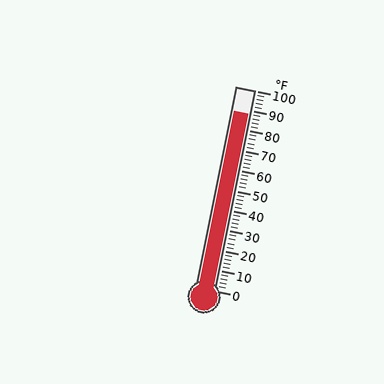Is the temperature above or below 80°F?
The temperature is above 80°F.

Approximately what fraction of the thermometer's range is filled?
The thermometer is filled to approximately 90% of its range.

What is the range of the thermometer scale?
The thermometer scale ranges from 0°F to 100°F.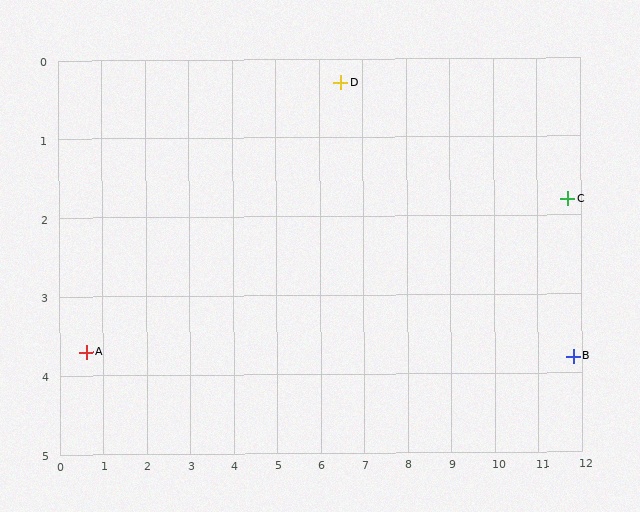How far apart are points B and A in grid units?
Points B and A are about 11.2 grid units apart.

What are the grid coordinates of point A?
Point A is at approximately (0.6, 3.7).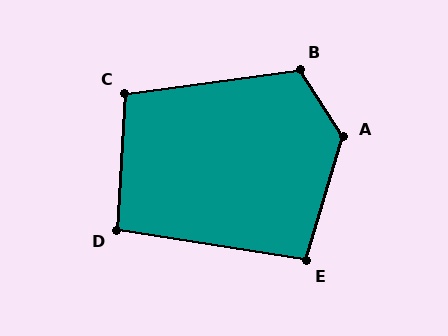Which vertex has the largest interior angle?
A, at approximately 130 degrees.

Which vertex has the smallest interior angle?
D, at approximately 96 degrees.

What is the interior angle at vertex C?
Approximately 101 degrees (obtuse).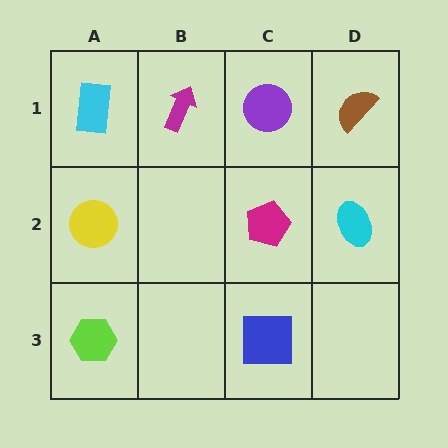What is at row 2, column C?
A magenta pentagon.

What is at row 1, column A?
A cyan rectangle.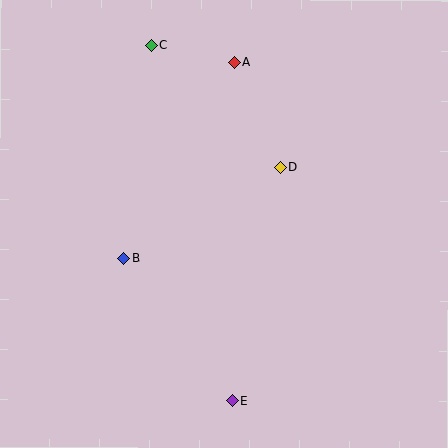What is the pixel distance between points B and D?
The distance between B and D is 181 pixels.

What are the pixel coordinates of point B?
Point B is at (123, 259).